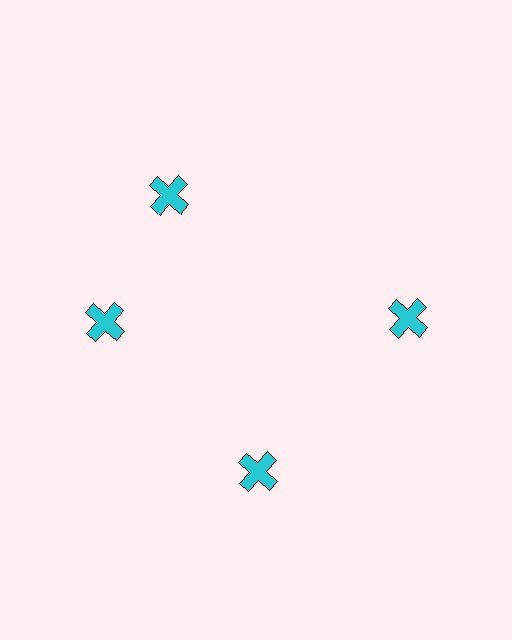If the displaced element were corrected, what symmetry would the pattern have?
It would have 4-fold rotational symmetry — the pattern would map onto itself every 90 degrees.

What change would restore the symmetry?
The symmetry would be restored by rotating it back into even spacing with its neighbors so that all 4 crosses sit at equal angles and equal distance from the center.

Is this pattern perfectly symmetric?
No. The 4 cyan crosses are arranged in a ring, but one element near the 12 o'clock position is rotated out of alignment along the ring, breaking the 4-fold rotational symmetry.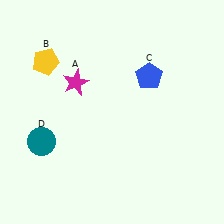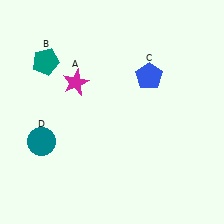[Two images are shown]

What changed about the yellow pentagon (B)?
In Image 1, B is yellow. In Image 2, it changed to teal.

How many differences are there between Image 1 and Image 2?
There is 1 difference between the two images.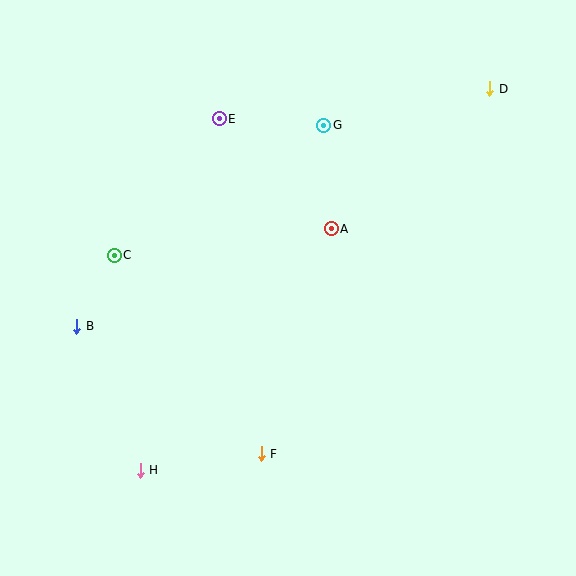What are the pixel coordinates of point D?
Point D is at (490, 89).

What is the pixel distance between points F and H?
The distance between F and H is 122 pixels.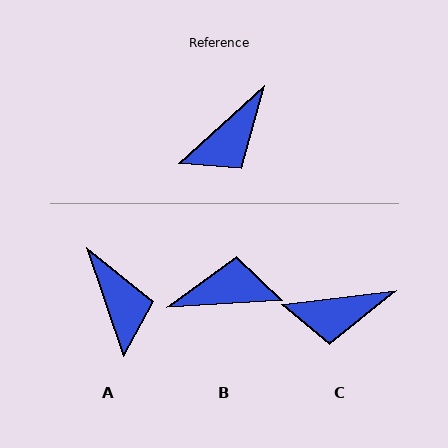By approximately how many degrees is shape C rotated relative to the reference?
Approximately 35 degrees clockwise.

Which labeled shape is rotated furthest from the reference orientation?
B, about 141 degrees away.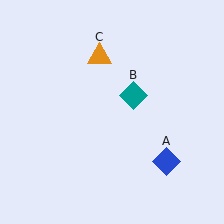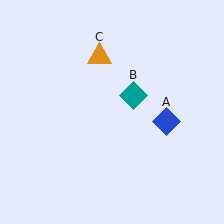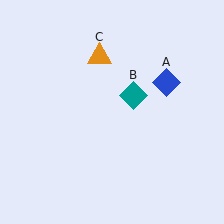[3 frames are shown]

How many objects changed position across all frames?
1 object changed position: blue diamond (object A).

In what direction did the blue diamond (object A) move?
The blue diamond (object A) moved up.